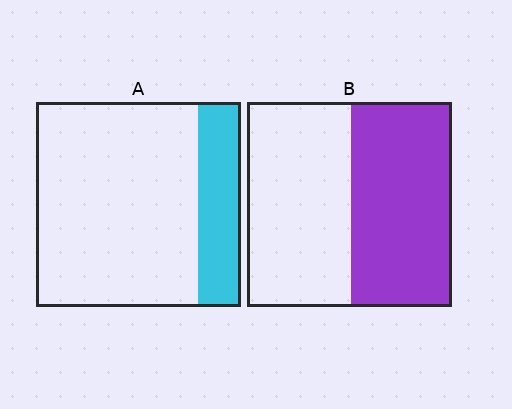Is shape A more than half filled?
No.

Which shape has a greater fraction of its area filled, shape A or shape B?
Shape B.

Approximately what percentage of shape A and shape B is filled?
A is approximately 20% and B is approximately 50%.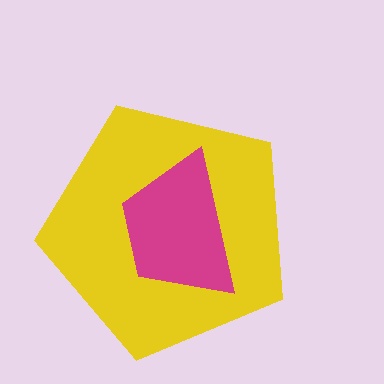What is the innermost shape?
The magenta trapezoid.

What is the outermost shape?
The yellow pentagon.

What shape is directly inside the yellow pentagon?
The magenta trapezoid.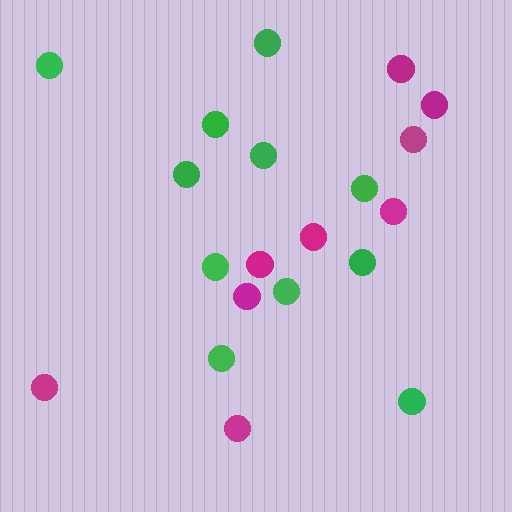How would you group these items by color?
There are 2 groups: one group of magenta circles (9) and one group of green circles (11).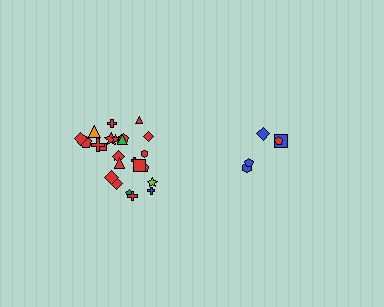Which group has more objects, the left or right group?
The left group.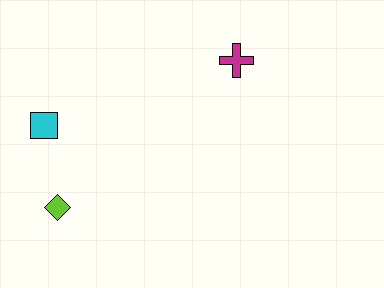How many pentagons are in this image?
There are no pentagons.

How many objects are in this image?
There are 3 objects.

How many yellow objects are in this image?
There are no yellow objects.